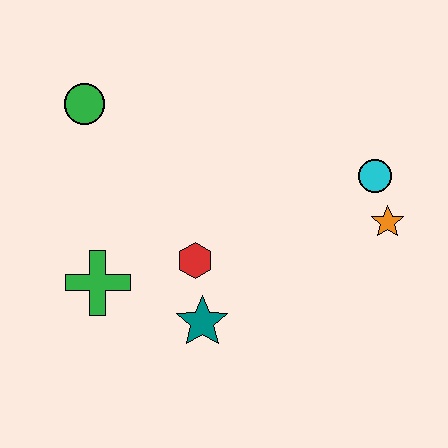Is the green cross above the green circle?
No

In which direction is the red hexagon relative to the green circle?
The red hexagon is below the green circle.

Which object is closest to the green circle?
The green cross is closest to the green circle.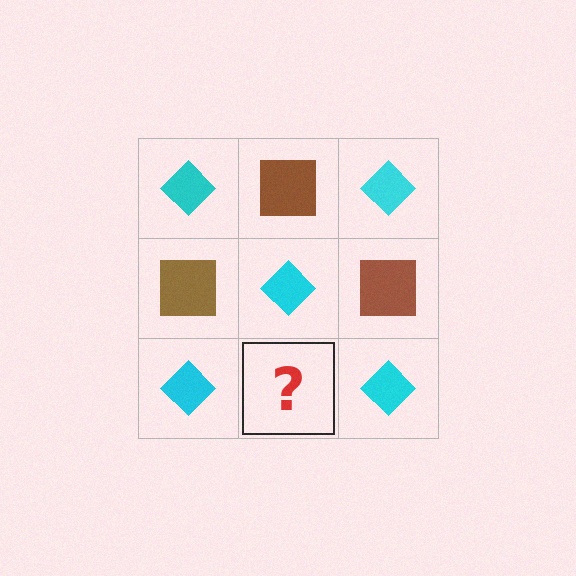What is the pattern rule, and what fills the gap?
The rule is that it alternates cyan diamond and brown square in a checkerboard pattern. The gap should be filled with a brown square.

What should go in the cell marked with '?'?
The missing cell should contain a brown square.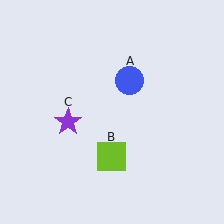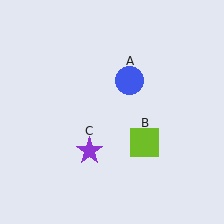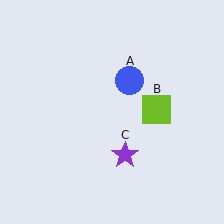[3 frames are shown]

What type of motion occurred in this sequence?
The lime square (object B), purple star (object C) rotated counterclockwise around the center of the scene.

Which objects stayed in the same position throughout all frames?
Blue circle (object A) remained stationary.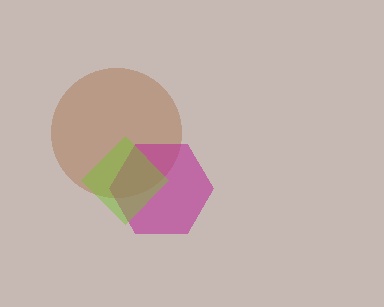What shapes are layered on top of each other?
The layered shapes are: a brown circle, a magenta hexagon, a lime diamond.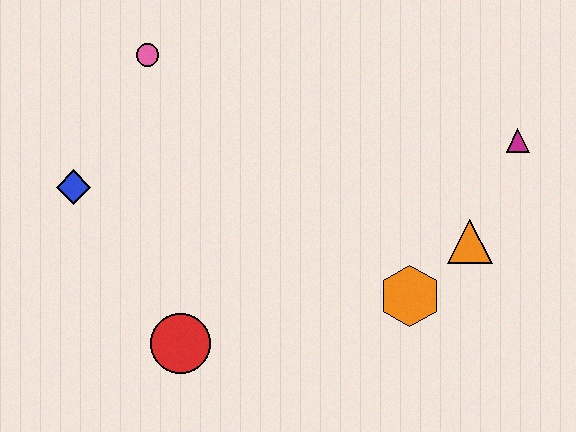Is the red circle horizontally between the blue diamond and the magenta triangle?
Yes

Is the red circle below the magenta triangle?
Yes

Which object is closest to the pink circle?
The blue diamond is closest to the pink circle.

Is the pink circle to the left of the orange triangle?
Yes